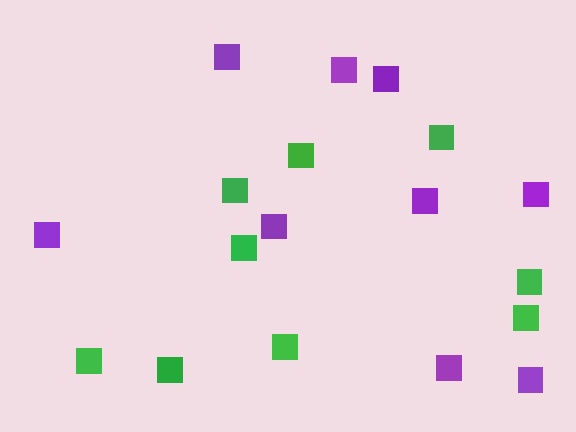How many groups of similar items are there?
There are 2 groups: one group of purple squares (9) and one group of green squares (9).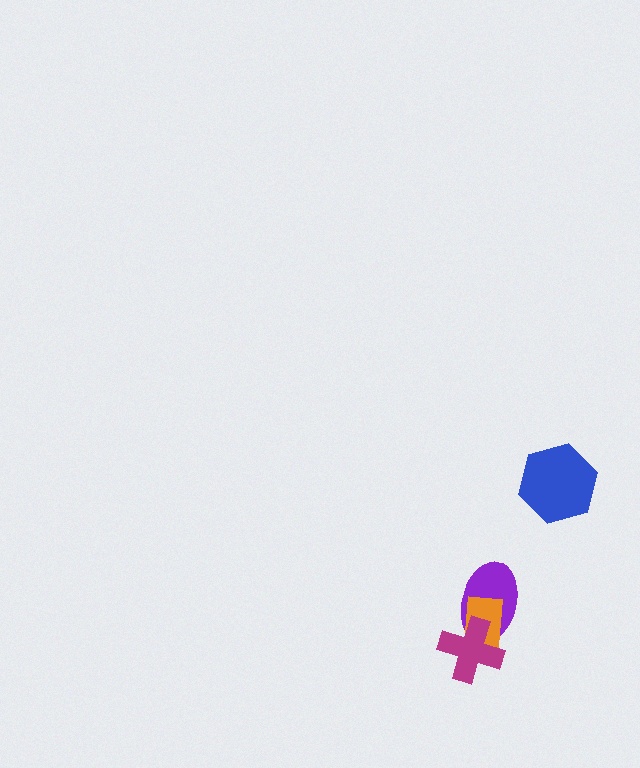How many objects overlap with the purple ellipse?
2 objects overlap with the purple ellipse.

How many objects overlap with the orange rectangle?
2 objects overlap with the orange rectangle.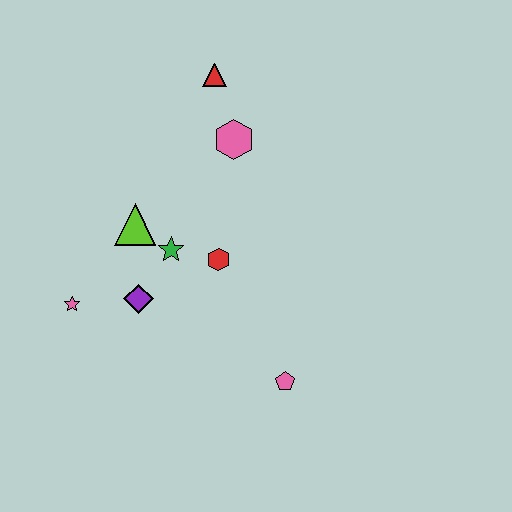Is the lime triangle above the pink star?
Yes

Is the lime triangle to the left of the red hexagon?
Yes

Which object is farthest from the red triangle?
The pink pentagon is farthest from the red triangle.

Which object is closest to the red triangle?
The pink hexagon is closest to the red triangle.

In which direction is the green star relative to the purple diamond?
The green star is above the purple diamond.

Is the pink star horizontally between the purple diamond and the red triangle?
No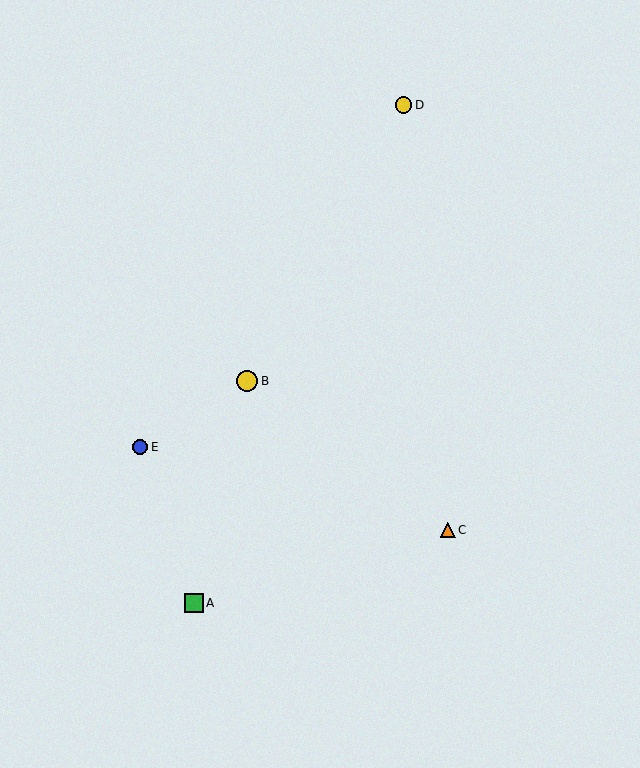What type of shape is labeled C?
Shape C is an orange triangle.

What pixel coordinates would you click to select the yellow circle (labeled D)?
Click at (404, 105) to select the yellow circle D.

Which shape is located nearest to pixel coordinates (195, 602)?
The green square (labeled A) at (194, 603) is nearest to that location.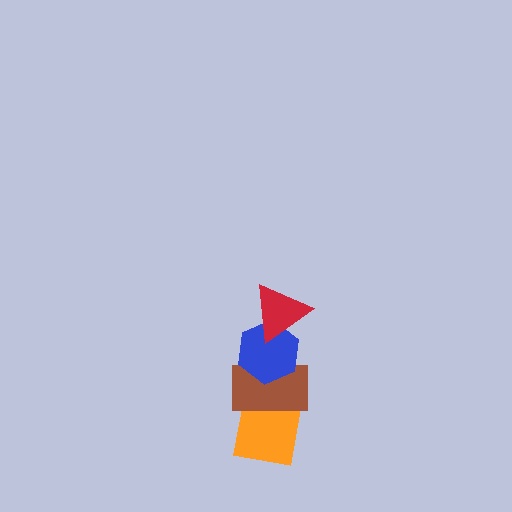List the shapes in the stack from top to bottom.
From top to bottom: the red triangle, the blue hexagon, the brown rectangle, the orange square.